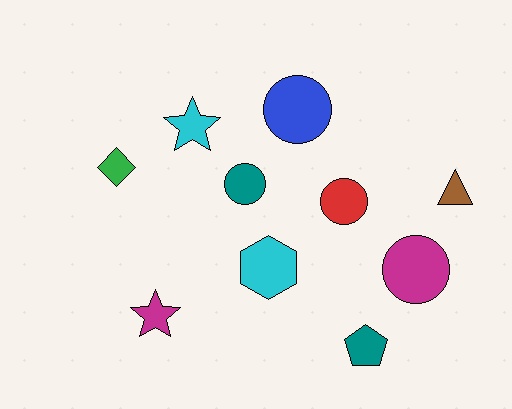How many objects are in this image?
There are 10 objects.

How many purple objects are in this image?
There are no purple objects.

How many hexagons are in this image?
There is 1 hexagon.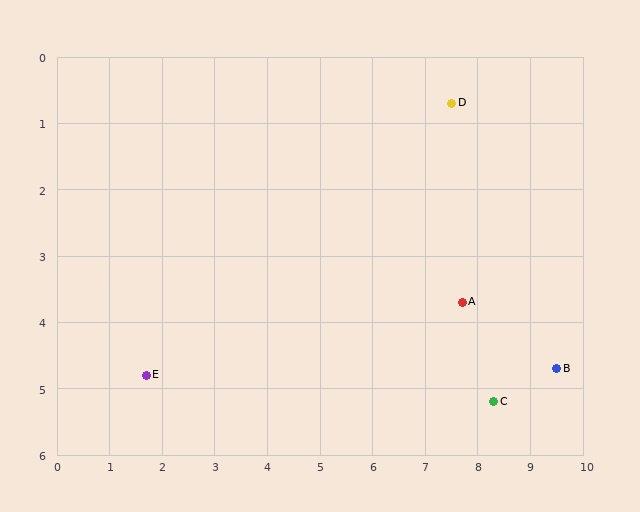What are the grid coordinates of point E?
Point E is at approximately (1.7, 4.8).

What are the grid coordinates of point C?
Point C is at approximately (8.3, 5.2).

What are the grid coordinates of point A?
Point A is at approximately (7.7, 3.7).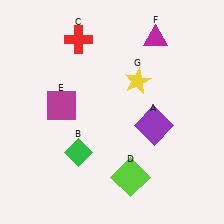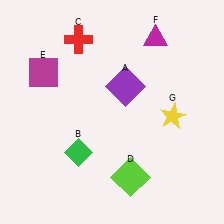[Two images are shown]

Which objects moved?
The objects that moved are: the purple square (A), the magenta square (E), the yellow star (G).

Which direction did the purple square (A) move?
The purple square (A) moved up.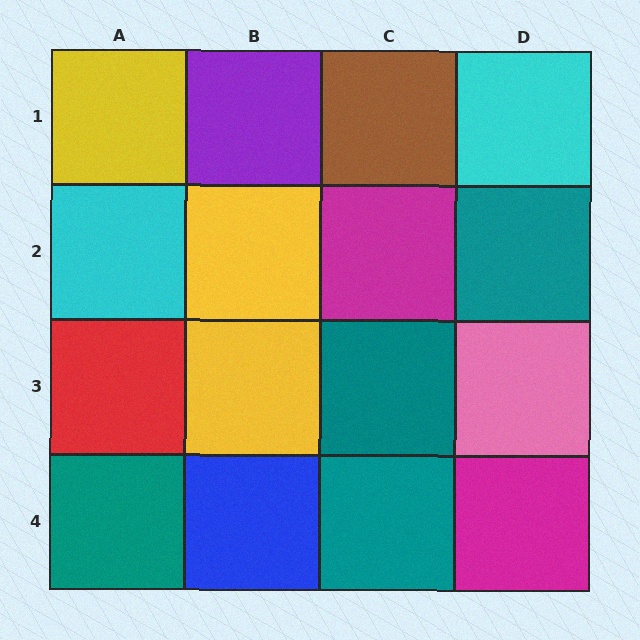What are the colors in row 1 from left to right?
Yellow, purple, brown, cyan.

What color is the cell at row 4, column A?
Teal.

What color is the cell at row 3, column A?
Red.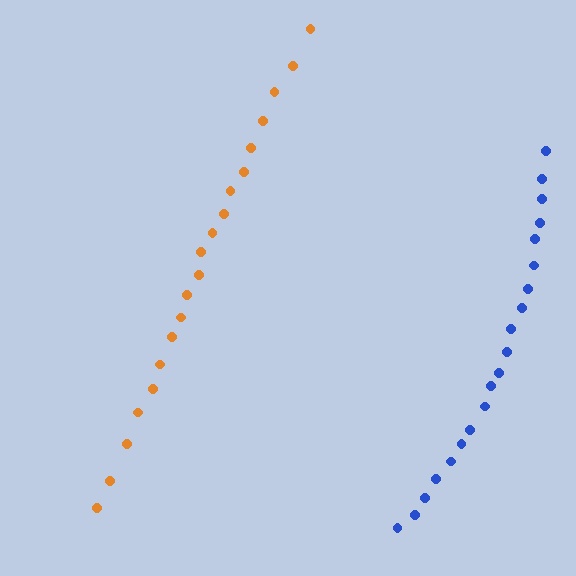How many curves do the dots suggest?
There are 2 distinct paths.